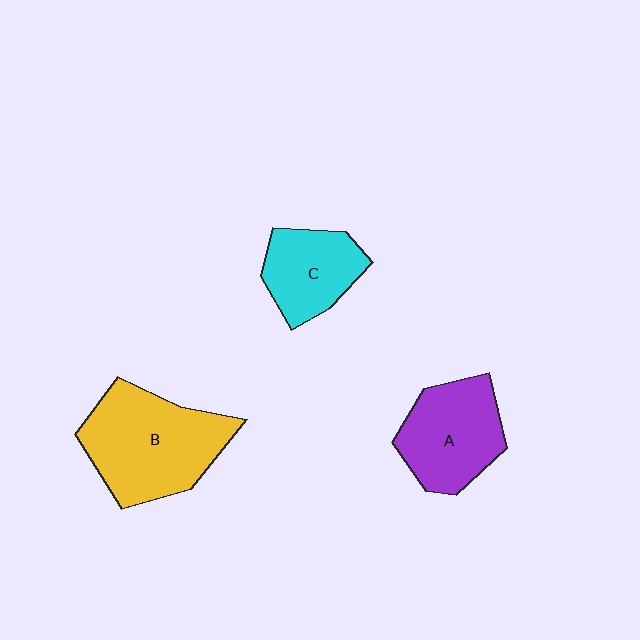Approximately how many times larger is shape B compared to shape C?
Approximately 1.7 times.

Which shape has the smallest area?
Shape C (cyan).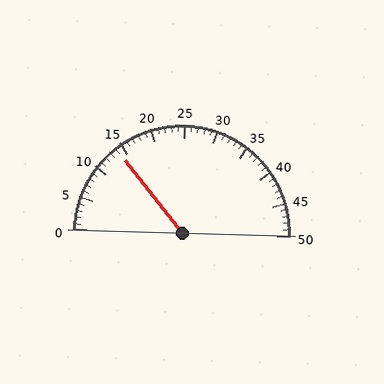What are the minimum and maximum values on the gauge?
The gauge ranges from 0 to 50.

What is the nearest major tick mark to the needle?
The nearest major tick mark is 15.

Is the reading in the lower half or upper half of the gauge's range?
The reading is in the lower half of the range (0 to 50).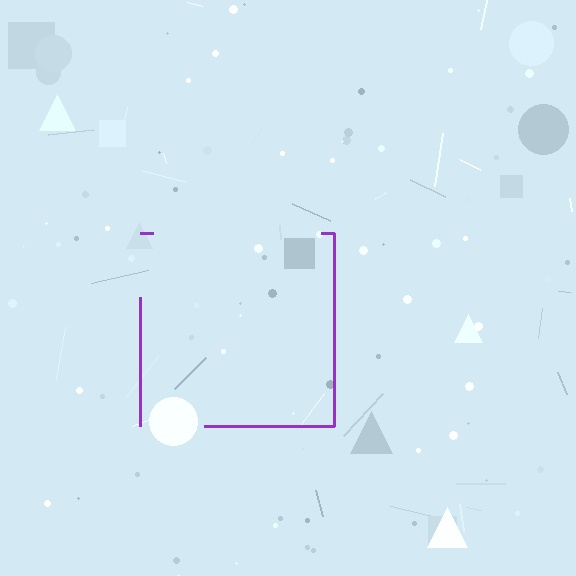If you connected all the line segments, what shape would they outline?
They would outline a square.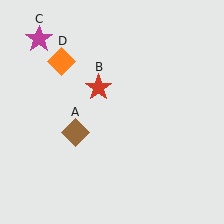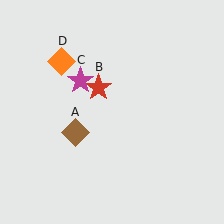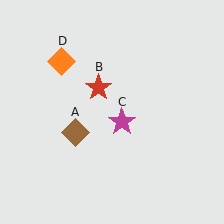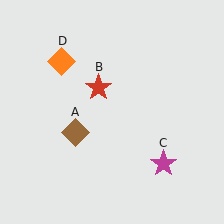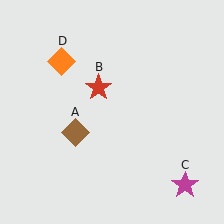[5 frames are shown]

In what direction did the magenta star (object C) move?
The magenta star (object C) moved down and to the right.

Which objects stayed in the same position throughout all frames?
Brown diamond (object A) and red star (object B) and orange diamond (object D) remained stationary.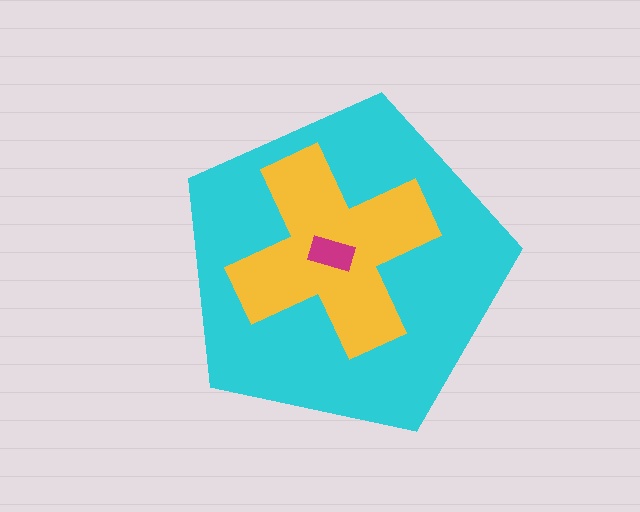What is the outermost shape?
The cyan pentagon.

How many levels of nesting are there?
3.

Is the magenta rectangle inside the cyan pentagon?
Yes.